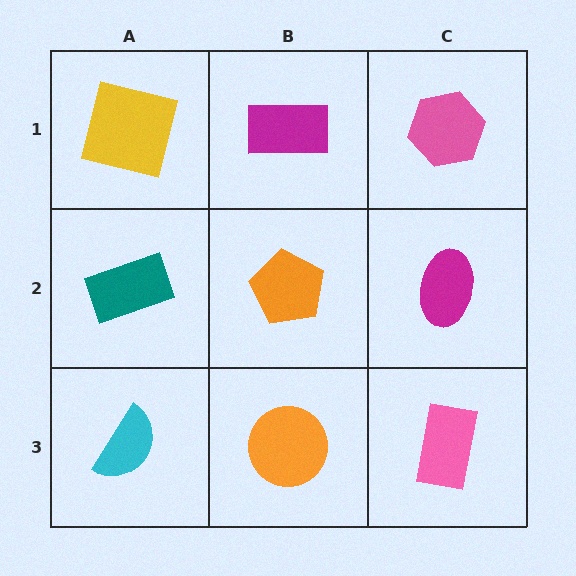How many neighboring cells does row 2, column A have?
3.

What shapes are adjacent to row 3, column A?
A teal rectangle (row 2, column A), an orange circle (row 3, column B).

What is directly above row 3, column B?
An orange pentagon.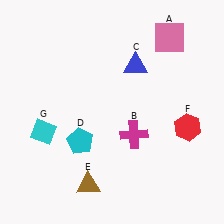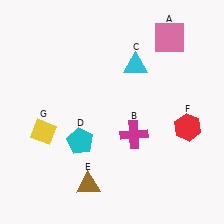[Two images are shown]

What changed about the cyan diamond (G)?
In Image 1, G is cyan. In Image 2, it changed to yellow.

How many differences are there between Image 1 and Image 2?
There are 2 differences between the two images.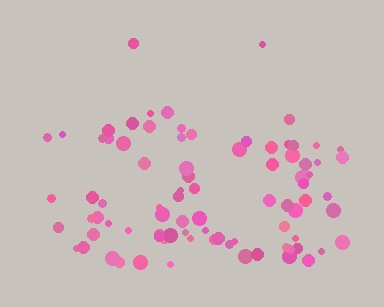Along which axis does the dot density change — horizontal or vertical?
Vertical.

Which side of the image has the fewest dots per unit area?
The top.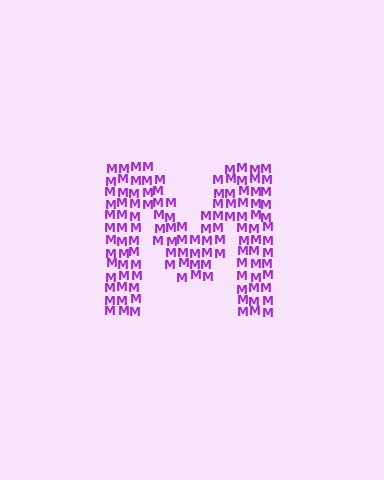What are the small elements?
The small elements are letter M's.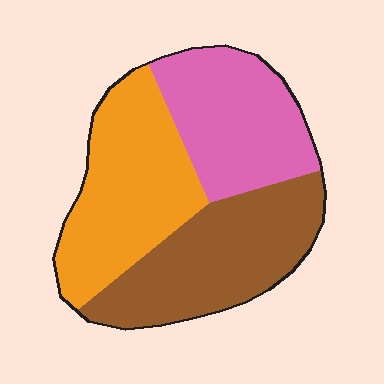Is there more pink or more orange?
Orange.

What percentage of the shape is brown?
Brown takes up between a quarter and a half of the shape.